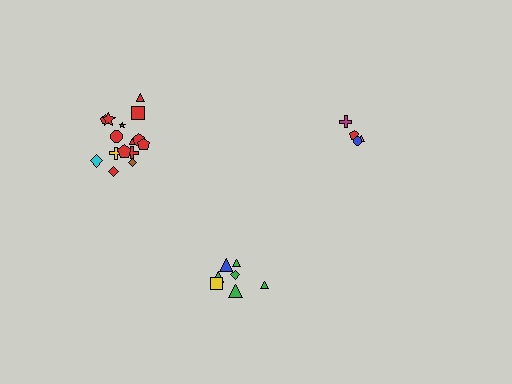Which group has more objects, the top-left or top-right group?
The top-left group.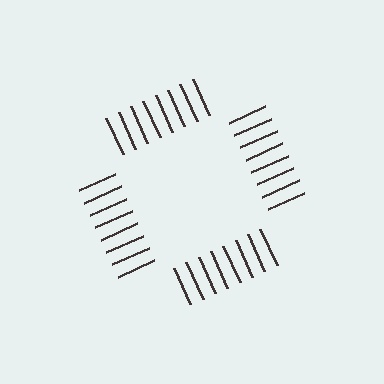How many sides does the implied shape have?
4 sides — the line-ends trace a square.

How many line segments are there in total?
32 — 8 along each of the 4 edges.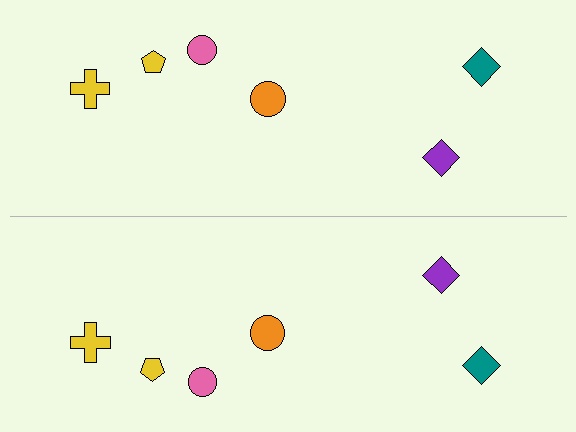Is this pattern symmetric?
Yes, this pattern has bilateral (reflection) symmetry.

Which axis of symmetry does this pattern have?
The pattern has a horizontal axis of symmetry running through the center of the image.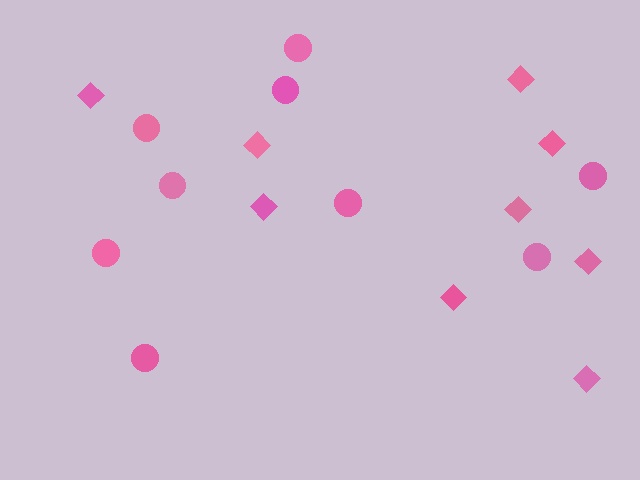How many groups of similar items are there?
There are 2 groups: one group of diamonds (9) and one group of circles (9).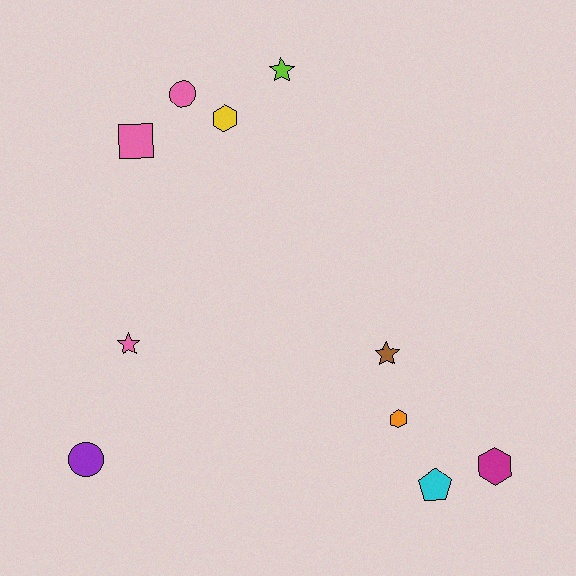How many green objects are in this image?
There are no green objects.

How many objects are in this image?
There are 10 objects.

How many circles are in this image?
There are 2 circles.